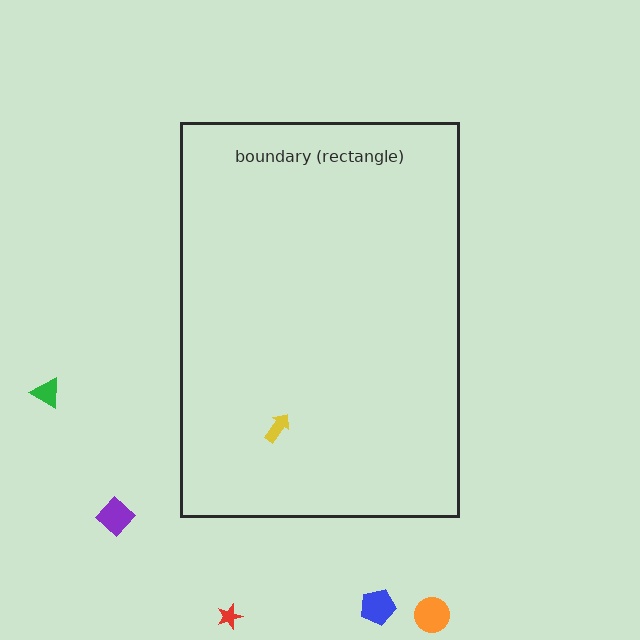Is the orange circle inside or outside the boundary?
Outside.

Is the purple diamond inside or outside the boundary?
Outside.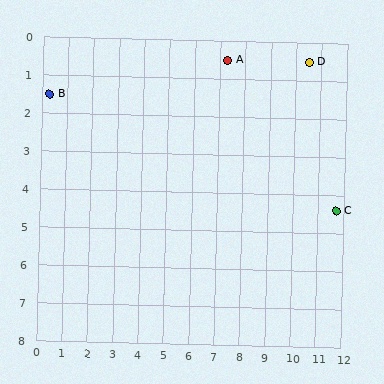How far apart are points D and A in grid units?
Points D and A are about 3.2 grid units apart.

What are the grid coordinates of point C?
Point C is at approximately (11.7, 4.4).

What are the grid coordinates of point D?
Point D is at approximately (10.5, 0.5).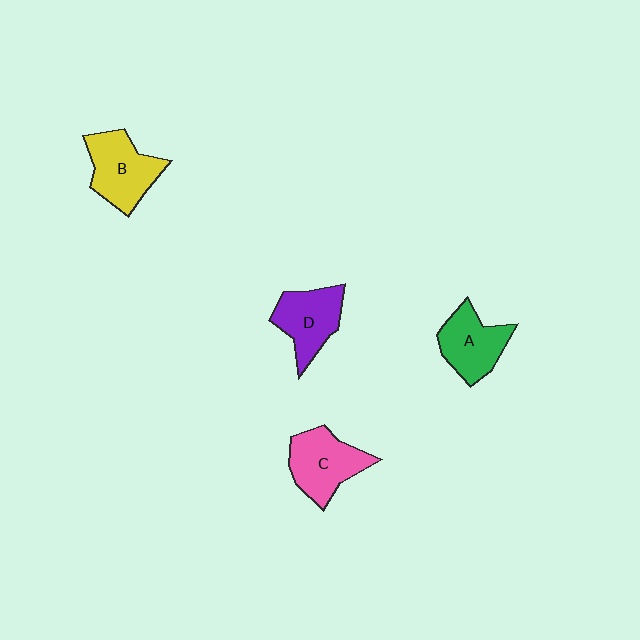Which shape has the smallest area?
Shape A (green).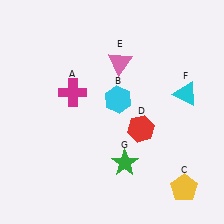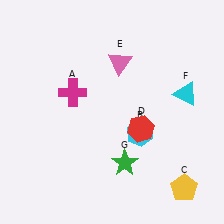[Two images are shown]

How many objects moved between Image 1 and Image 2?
1 object moved between the two images.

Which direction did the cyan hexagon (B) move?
The cyan hexagon (B) moved down.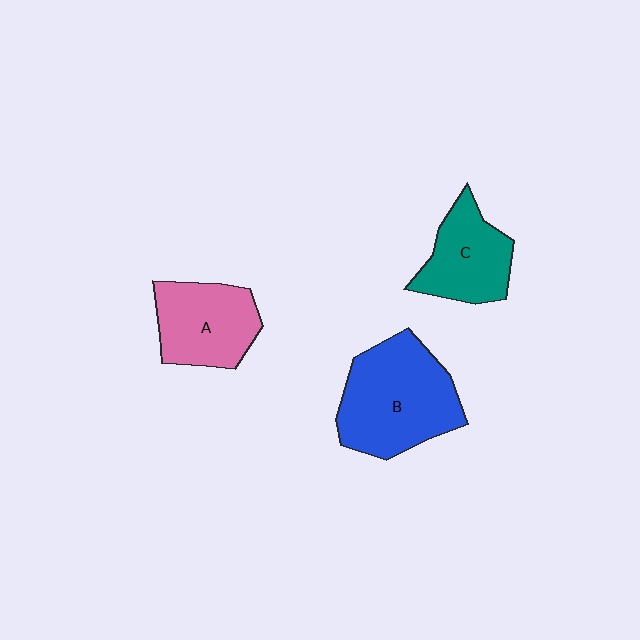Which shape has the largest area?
Shape B (blue).